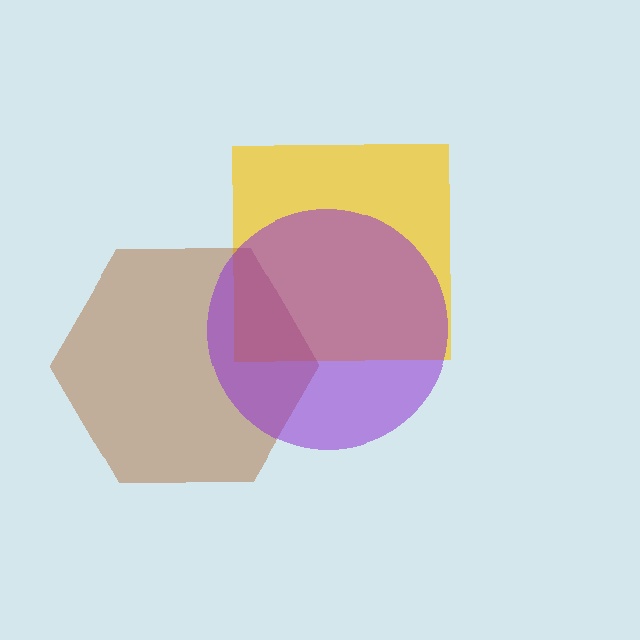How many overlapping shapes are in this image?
There are 3 overlapping shapes in the image.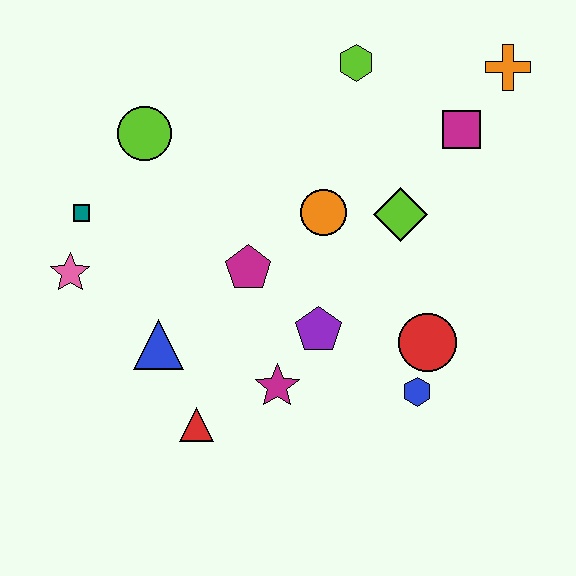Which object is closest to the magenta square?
The orange cross is closest to the magenta square.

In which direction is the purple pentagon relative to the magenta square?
The purple pentagon is below the magenta square.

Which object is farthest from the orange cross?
The pink star is farthest from the orange cross.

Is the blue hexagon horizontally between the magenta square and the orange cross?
No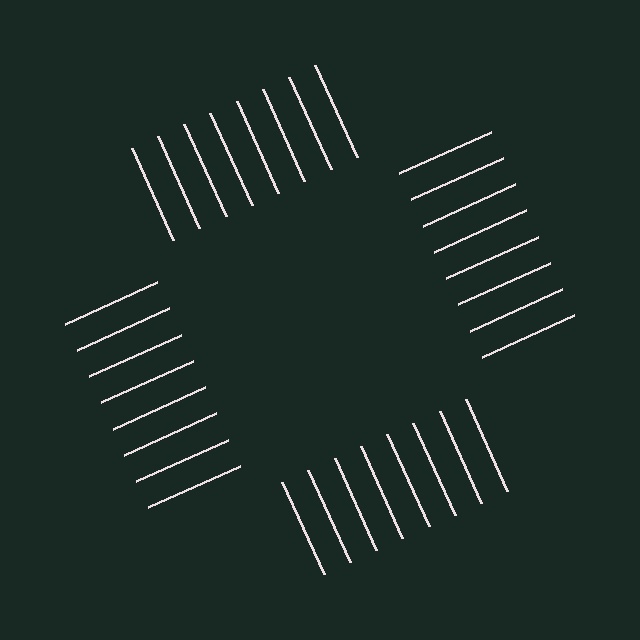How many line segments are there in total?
32 — 8 along each of the 4 edges.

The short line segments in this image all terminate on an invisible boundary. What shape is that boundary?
An illusory square — the line segments terminate on its edges but no continuous stroke is drawn.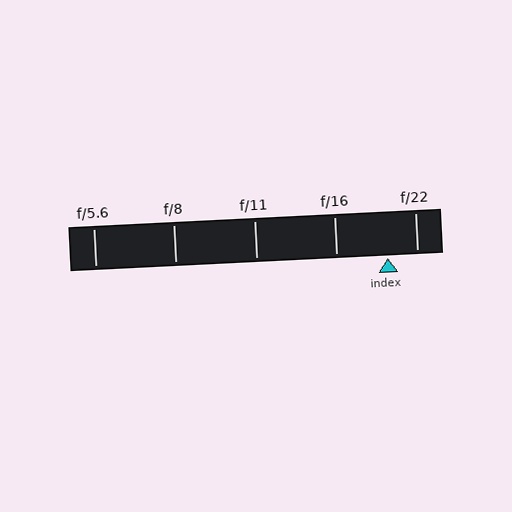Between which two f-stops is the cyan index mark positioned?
The index mark is between f/16 and f/22.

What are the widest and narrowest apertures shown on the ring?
The widest aperture shown is f/5.6 and the narrowest is f/22.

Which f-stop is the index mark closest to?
The index mark is closest to f/22.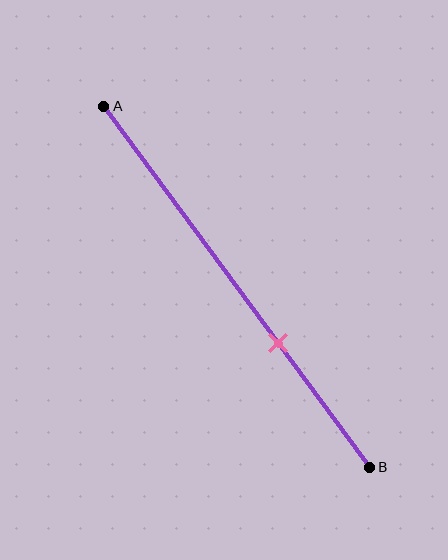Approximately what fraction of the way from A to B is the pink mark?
The pink mark is approximately 65% of the way from A to B.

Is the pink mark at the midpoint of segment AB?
No, the mark is at about 65% from A, not at the 50% midpoint.